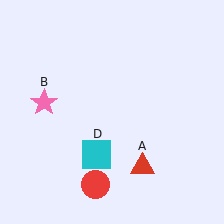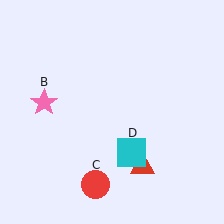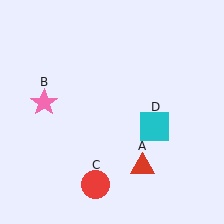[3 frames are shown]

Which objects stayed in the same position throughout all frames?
Red triangle (object A) and pink star (object B) and red circle (object C) remained stationary.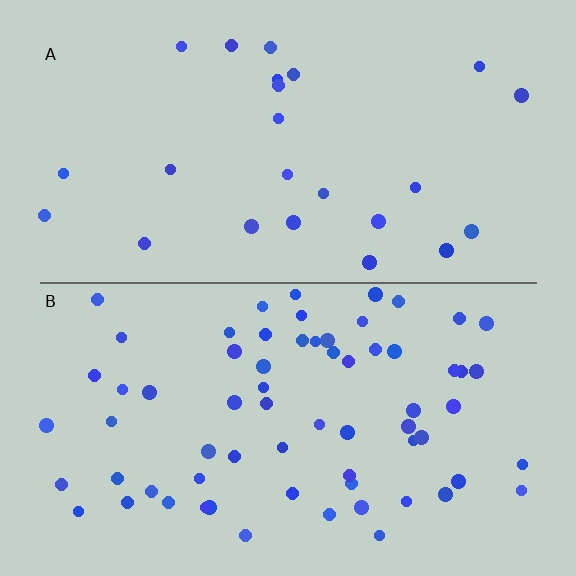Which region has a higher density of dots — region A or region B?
B (the bottom).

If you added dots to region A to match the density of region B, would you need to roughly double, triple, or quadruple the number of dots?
Approximately triple.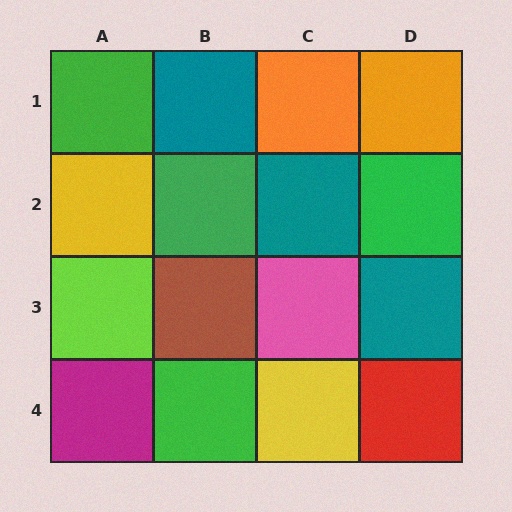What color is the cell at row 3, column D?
Teal.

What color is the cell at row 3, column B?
Brown.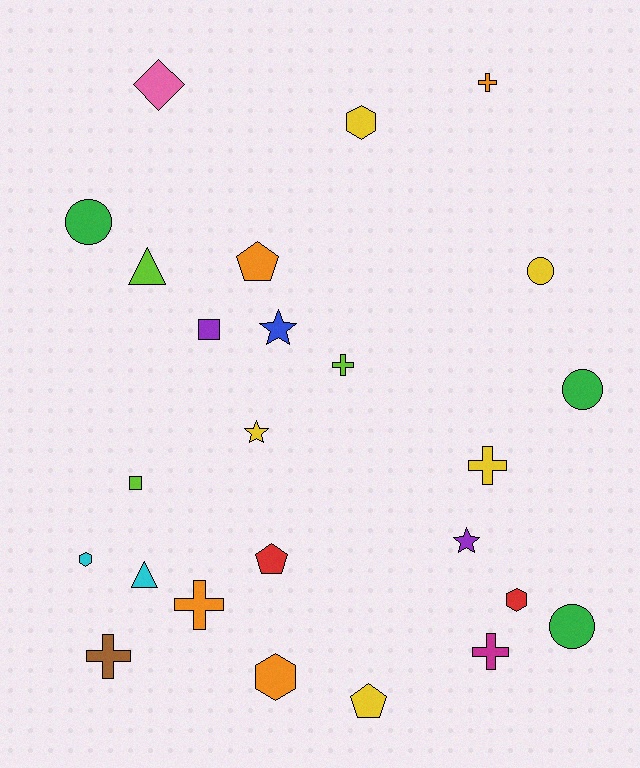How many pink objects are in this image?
There is 1 pink object.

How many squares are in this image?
There are 2 squares.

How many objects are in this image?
There are 25 objects.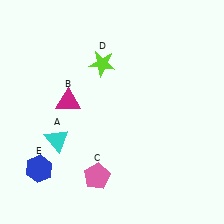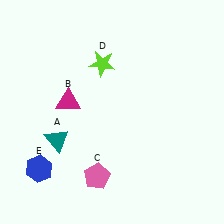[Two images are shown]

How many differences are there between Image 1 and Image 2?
There is 1 difference between the two images.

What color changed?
The triangle (A) changed from cyan in Image 1 to teal in Image 2.